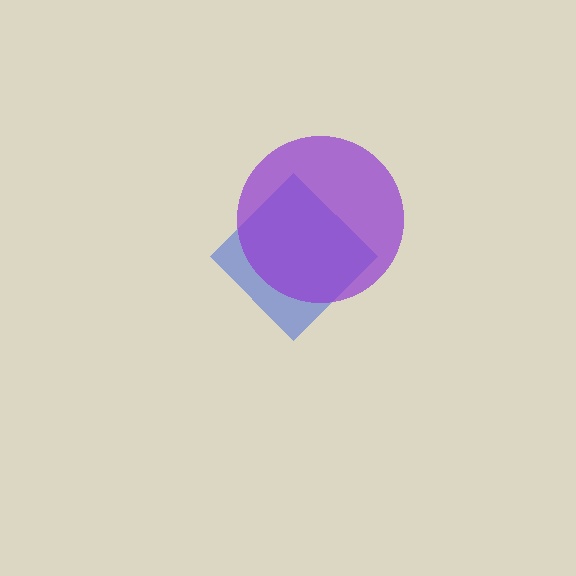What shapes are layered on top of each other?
The layered shapes are: a blue diamond, a purple circle.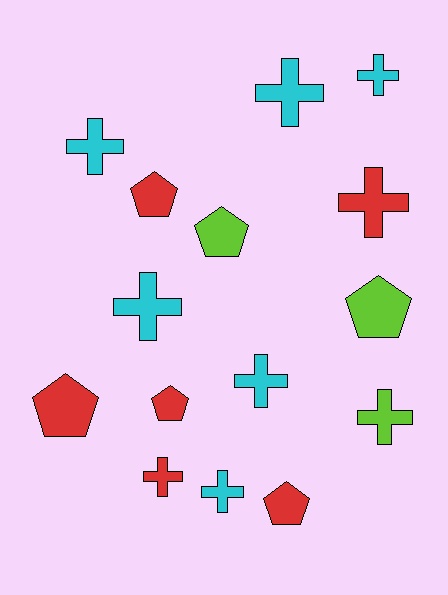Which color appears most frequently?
Cyan, with 6 objects.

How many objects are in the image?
There are 15 objects.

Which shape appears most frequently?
Cross, with 9 objects.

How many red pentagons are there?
There are 4 red pentagons.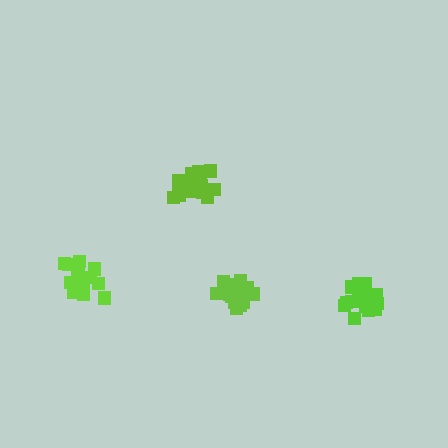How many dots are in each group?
Group 1: 20 dots, Group 2: 20 dots, Group 3: 14 dots, Group 4: 18 dots (72 total).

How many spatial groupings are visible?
There are 4 spatial groupings.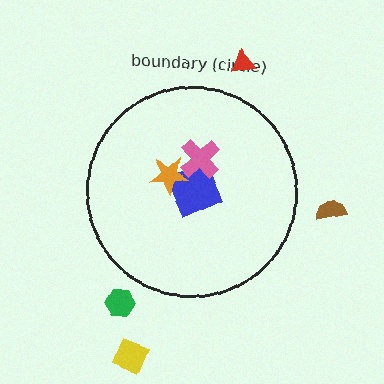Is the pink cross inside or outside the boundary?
Inside.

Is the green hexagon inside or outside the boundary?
Outside.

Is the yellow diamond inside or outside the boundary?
Outside.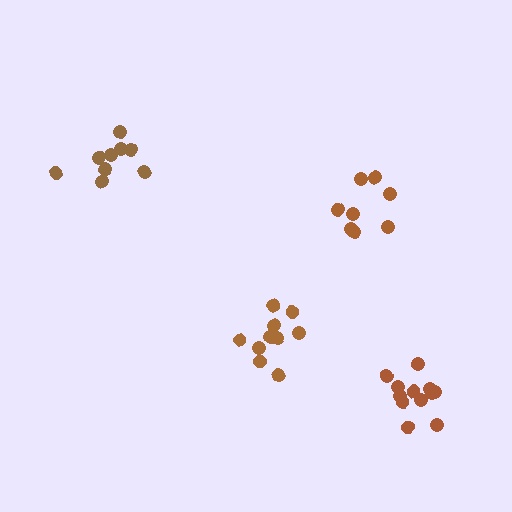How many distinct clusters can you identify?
There are 4 distinct clusters.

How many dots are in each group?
Group 1: 10 dots, Group 2: 9 dots, Group 3: 8 dots, Group 4: 12 dots (39 total).